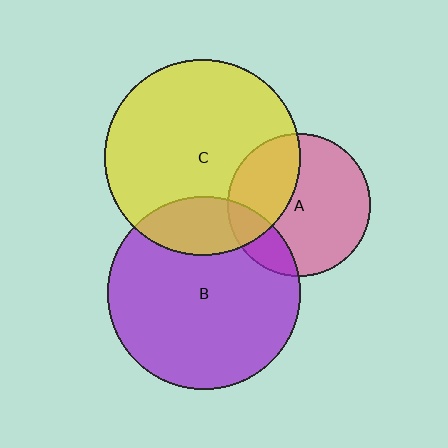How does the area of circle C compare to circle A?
Approximately 1.9 times.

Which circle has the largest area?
Circle C (yellow).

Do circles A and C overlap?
Yes.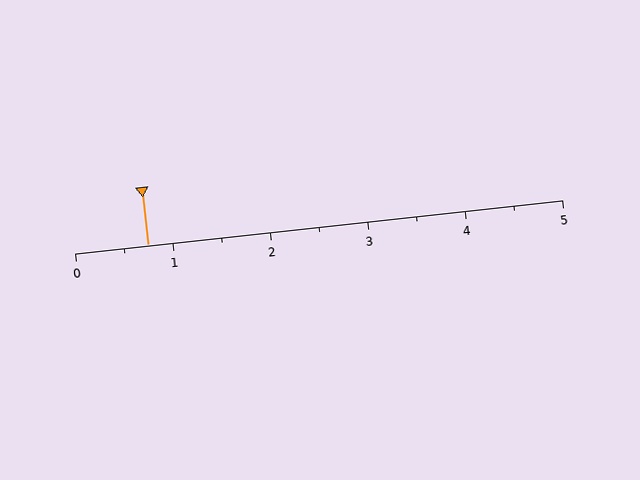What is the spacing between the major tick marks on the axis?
The major ticks are spaced 1 apart.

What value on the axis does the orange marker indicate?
The marker indicates approximately 0.8.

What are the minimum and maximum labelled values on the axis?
The axis runs from 0 to 5.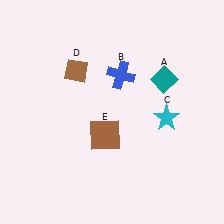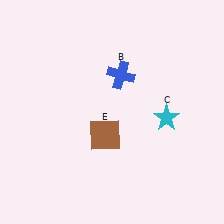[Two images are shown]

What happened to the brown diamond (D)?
The brown diamond (D) was removed in Image 2. It was in the top-left area of Image 1.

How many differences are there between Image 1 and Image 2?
There are 2 differences between the two images.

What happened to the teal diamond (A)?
The teal diamond (A) was removed in Image 2. It was in the top-right area of Image 1.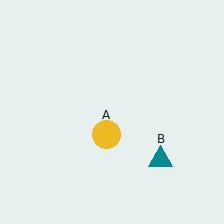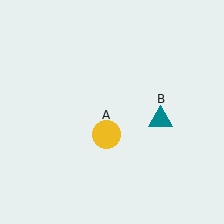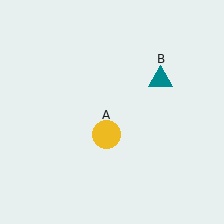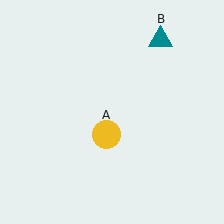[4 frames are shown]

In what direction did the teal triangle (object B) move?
The teal triangle (object B) moved up.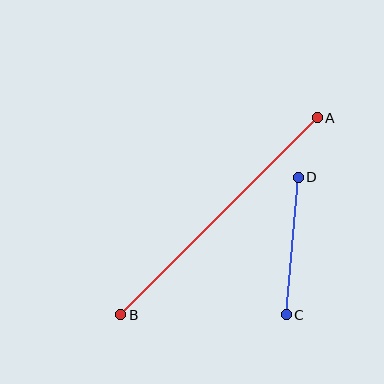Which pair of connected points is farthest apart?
Points A and B are farthest apart.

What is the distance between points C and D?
The distance is approximately 138 pixels.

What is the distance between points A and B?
The distance is approximately 279 pixels.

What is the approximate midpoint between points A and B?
The midpoint is at approximately (219, 216) pixels.